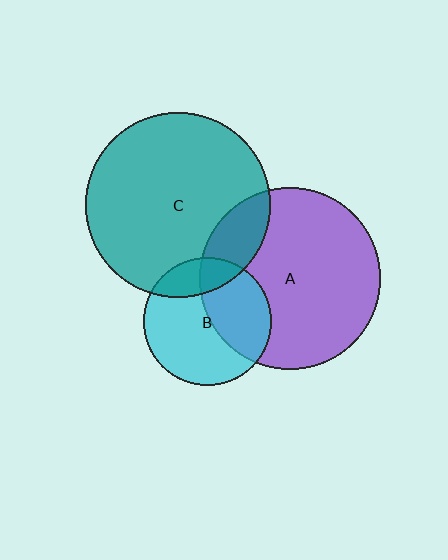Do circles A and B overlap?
Yes.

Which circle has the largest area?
Circle C (teal).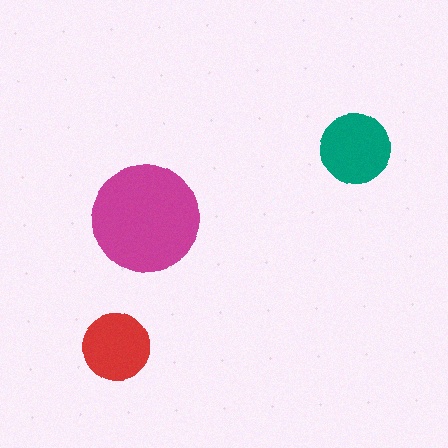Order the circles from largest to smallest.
the magenta one, the teal one, the red one.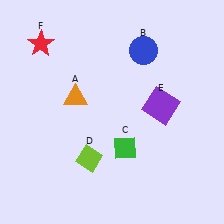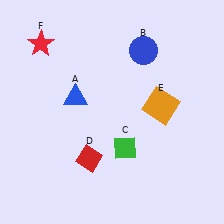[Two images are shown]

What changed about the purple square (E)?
In Image 1, E is purple. In Image 2, it changed to orange.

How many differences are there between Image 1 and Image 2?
There are 3 differences between the two images.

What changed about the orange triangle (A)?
In Image 1, A is orange. In Image 2, it changed to blue.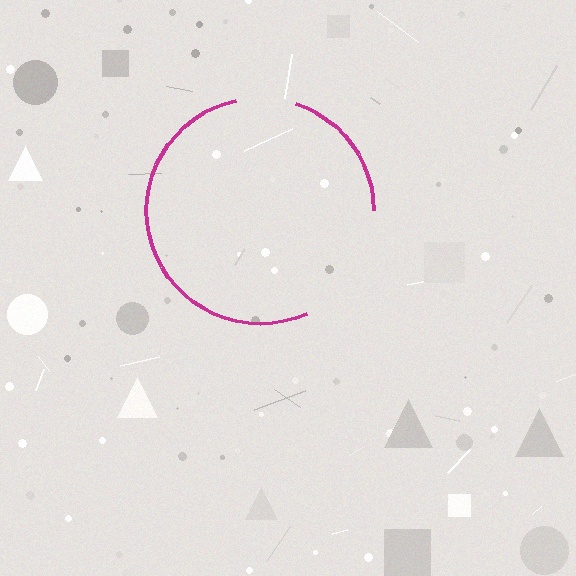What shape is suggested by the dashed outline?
The dashed outline suggests a circle.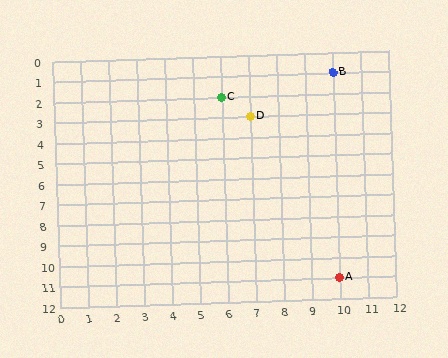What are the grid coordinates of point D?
Point D is at grid coordinates (7, 3).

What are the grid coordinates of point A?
Point A is at grid coordinates (10, 11).